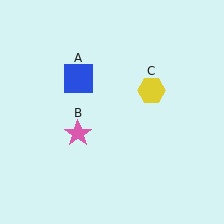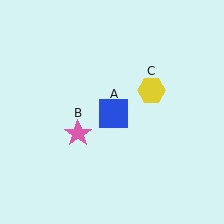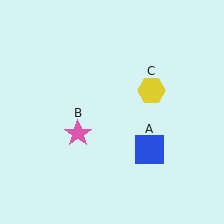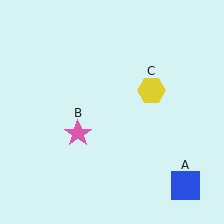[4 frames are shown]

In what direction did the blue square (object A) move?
The blue square (object A) moved down and to the right.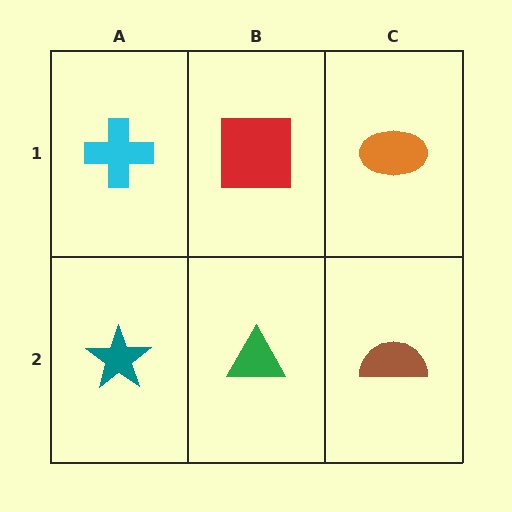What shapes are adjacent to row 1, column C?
A brown semicircle (row 2, column C), a red square (row 1, column B).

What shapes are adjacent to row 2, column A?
A cyan cross (row 1, column A), a green triangle (row 2, column B).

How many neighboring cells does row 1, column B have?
3.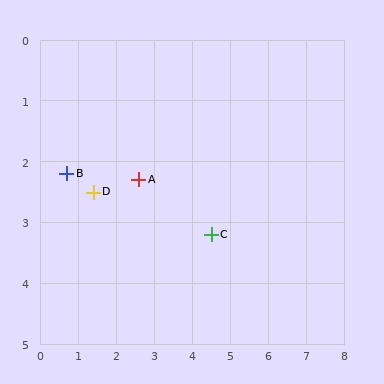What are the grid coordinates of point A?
Point A is at approximately (2.6, 2.3).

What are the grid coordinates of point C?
Point C is at approximately (4.5, 3.2).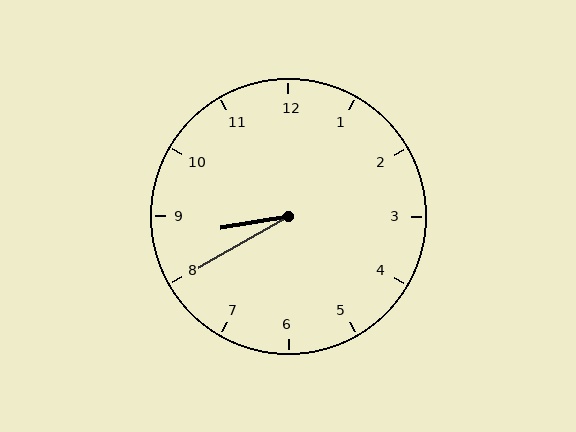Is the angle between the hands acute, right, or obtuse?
It is acute.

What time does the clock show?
8:40.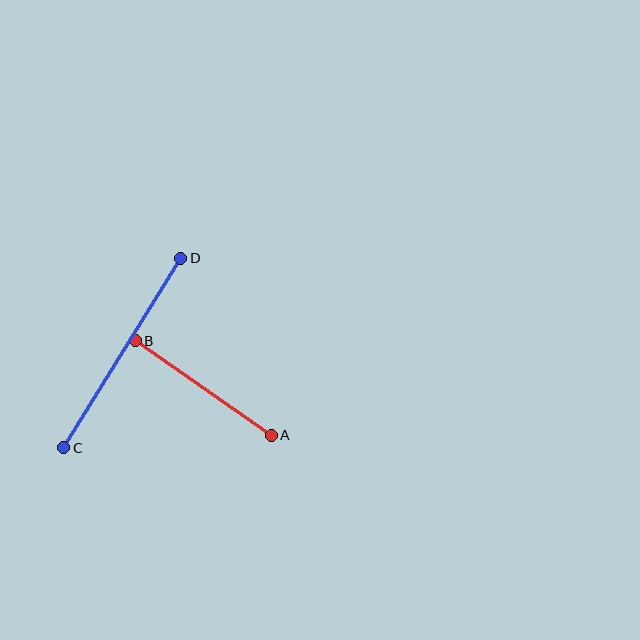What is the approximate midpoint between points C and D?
The midpoint is at approximately (122, 353) pixels.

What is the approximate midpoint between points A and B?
The midpoint is at approximately (203, 388) pixels.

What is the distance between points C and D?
The distance is approximately 223 pixels.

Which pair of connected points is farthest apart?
Points C and D are farthest apart.